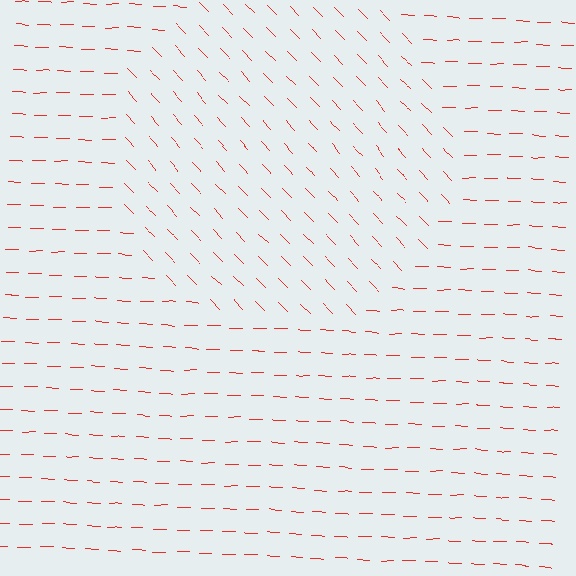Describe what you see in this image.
The image is filled with small red line segments. A circle region in the image has lines oriented differently from the surrounding lines, creating a visible texture boundary.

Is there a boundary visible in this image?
Yes, there is a texture boundary formed by a change in line orientation.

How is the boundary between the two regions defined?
The boundary is defined purely by a change in line orientation (approximately 45 degrees difference). All lines are the same color and thickness.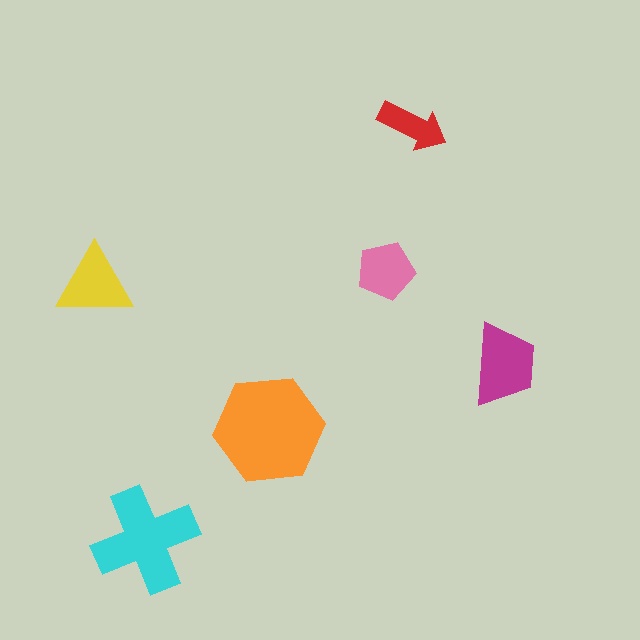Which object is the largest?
The orange hexagon.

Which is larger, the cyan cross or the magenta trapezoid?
The cyan cross.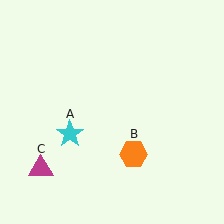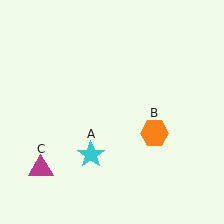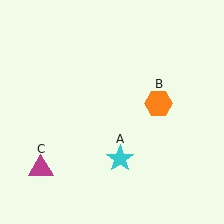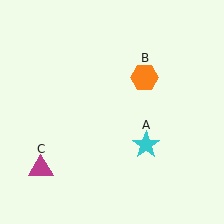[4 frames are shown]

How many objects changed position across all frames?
2 objects changed position: cyan star (object A), orange hexagon (object B).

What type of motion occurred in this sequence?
The cyan star (object A), orange hexagon (object B) rotated counterclockwise around the center of the scene.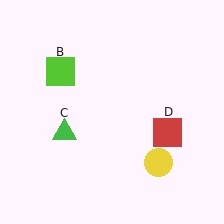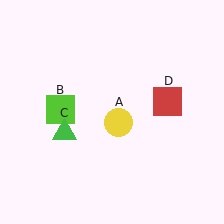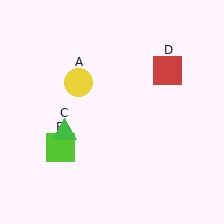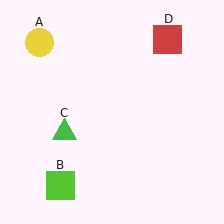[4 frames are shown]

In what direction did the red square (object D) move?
The red square (object D) moved up.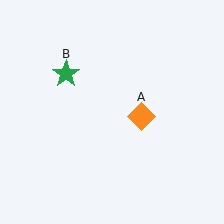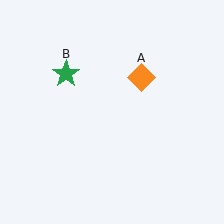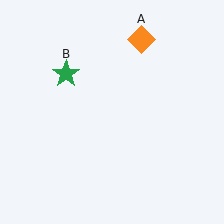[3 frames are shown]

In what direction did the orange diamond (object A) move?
The orange diamond (object A) moved up.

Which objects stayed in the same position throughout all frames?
Green star (object B) remained stationary.